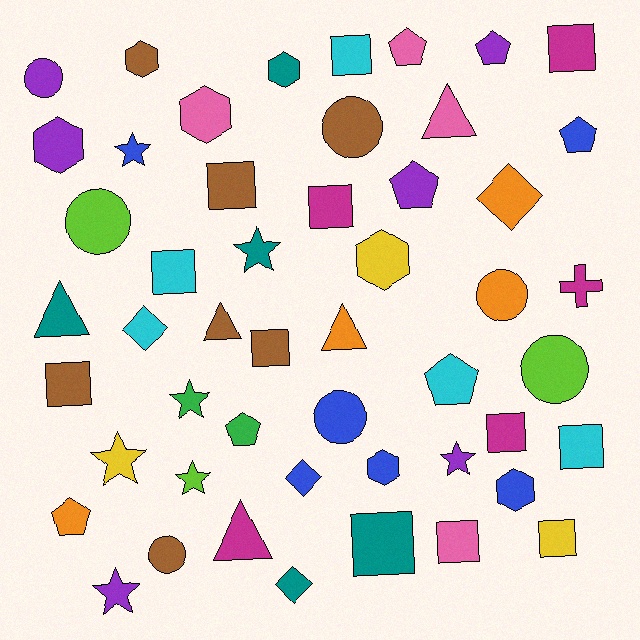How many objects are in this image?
There are 50 objects.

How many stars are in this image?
There are 7 stars.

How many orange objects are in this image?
There are 4 orange objects.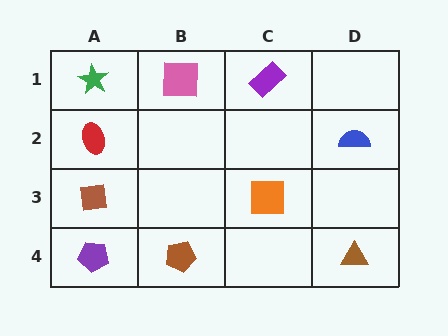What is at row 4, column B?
A brown pentagon.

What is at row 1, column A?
A green star.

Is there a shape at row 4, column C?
No, that cell is empty.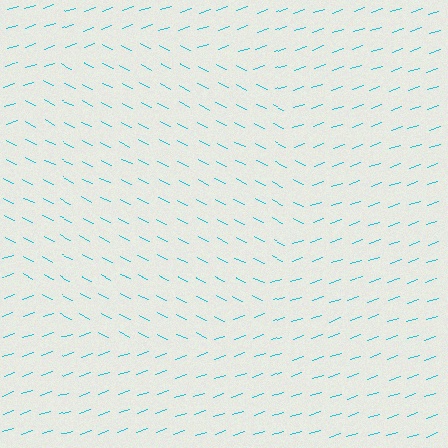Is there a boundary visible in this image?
Yes, there is a texture boundary formed by a change in line orientation.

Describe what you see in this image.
The image is filled with small cyan line segments. A circle region in the image has lines oriented differently from the surrounding lines, creating a visible texture boundary.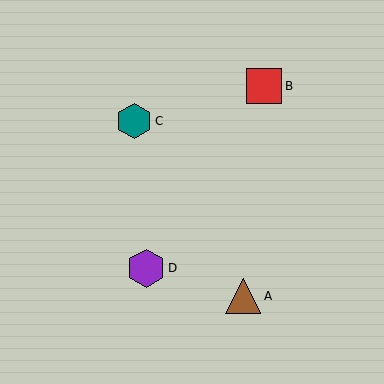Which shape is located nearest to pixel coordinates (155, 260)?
The purple hexagon (labeled D) at (146, 268) is nearest to that location.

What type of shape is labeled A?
Shape A is a brown triangle.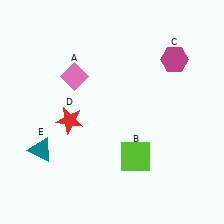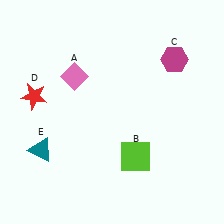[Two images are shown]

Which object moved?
The red star (D) moved left.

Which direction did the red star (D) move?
The red star (D) moved left.